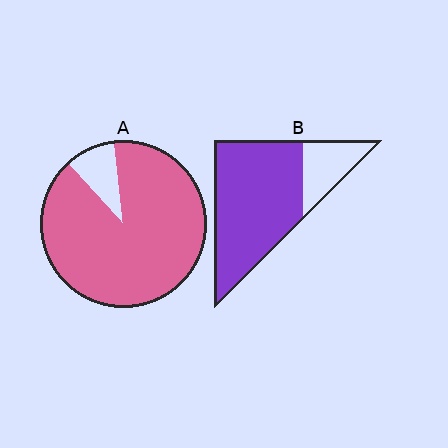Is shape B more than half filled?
Yes.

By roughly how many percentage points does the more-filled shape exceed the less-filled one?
By roughly 15 percentage points (A over B).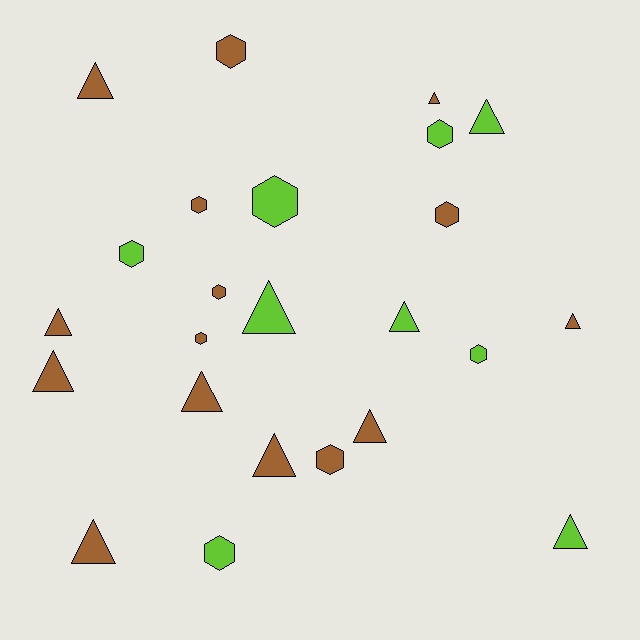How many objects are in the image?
There are 24 objects.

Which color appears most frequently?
Brown, with 15 objects.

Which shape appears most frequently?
Triangle, with 13 objects.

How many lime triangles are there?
There are 4 lime triangles.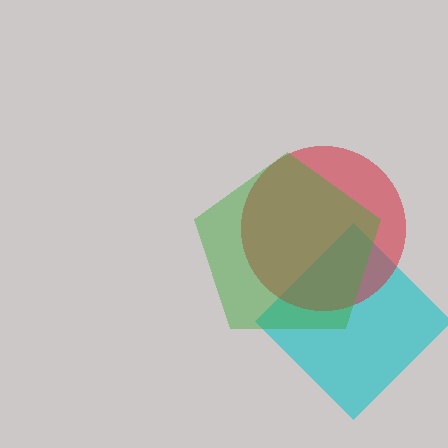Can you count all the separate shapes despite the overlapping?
Yes, there are 3 separate shapes.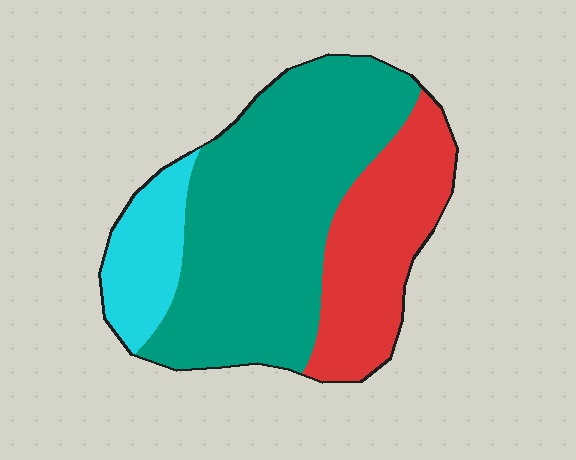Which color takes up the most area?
Teal, at roughly 60%.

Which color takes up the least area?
Cyan, at roughly 15%.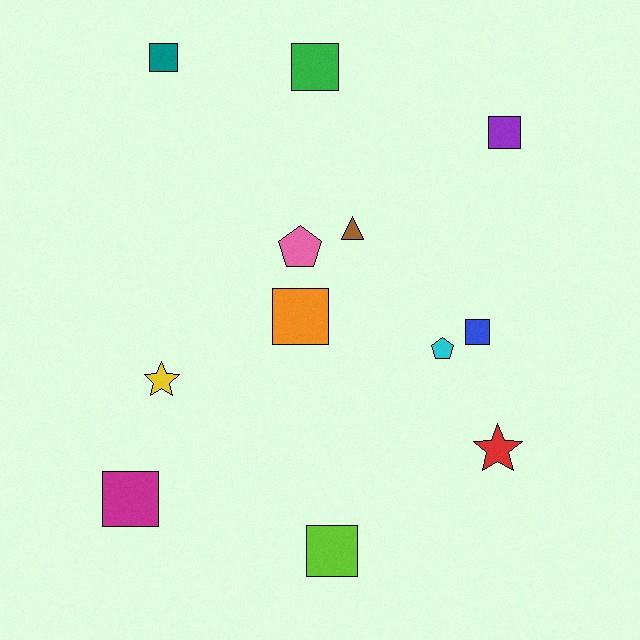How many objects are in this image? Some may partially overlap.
There are 12 objects.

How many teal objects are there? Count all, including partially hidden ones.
There is 1 teal object.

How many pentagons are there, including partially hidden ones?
There are 2 pentagons.